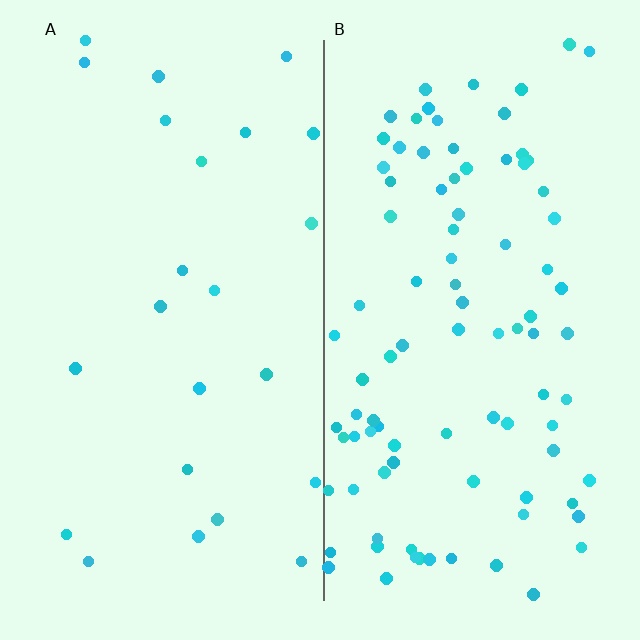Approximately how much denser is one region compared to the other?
Approximately 3.9× — region B over region A.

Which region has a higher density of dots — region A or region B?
B (the right).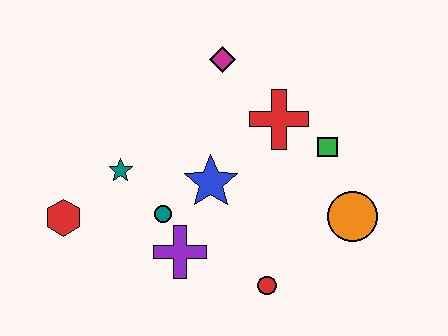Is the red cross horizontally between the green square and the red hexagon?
Yes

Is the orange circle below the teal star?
Yes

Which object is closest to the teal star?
The teal circle is closest to the teal star.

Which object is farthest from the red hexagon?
The orange circle is farthest from the red hexagon.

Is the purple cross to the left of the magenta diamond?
Yes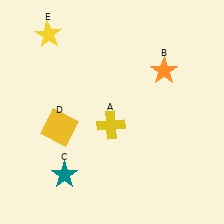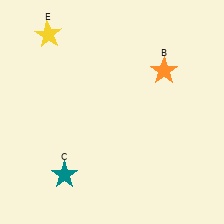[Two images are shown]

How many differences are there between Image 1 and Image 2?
There are 2 differences between the two images.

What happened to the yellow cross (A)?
The yellow cross (A) was removed in Image 2. It was in the bottom-left area of Image 1.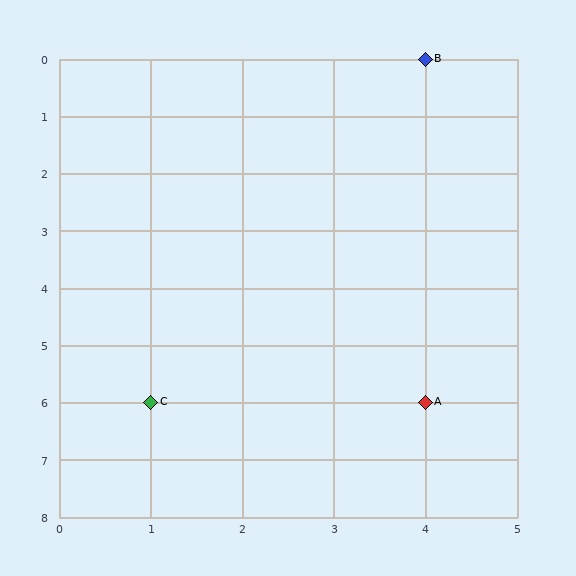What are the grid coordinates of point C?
Point C is at grid coordinates (1, 6).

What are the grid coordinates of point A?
Point A is at grid coordinates (4, 6).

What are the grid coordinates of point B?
Point B is at grid coordinates (4, 0).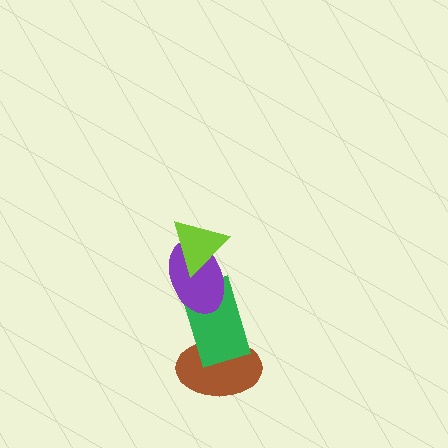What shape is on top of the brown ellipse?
The green rectangle is on top of the brown ellipse.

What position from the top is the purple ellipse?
The purple ellipse is 2nd from the top.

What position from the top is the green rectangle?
The green rectangle is 3rd from the top.